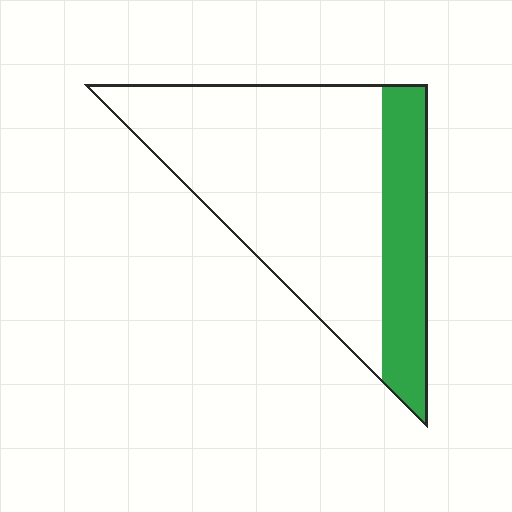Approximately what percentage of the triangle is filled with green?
Approximately 25%.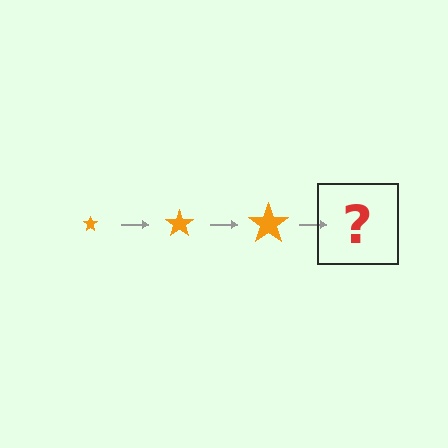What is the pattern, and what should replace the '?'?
The pattern is that the star gets progressively larger each step. The '?' should be an orange star, larger than the previous one.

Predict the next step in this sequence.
The next step is an orange star, larger than the previous one.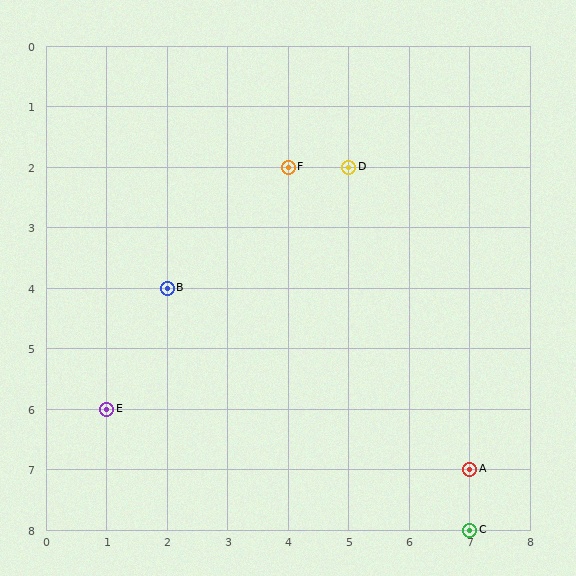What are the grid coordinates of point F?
Point F is at grid coordinates (4, 2).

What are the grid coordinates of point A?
Point A is at grid coordinates (7, 7).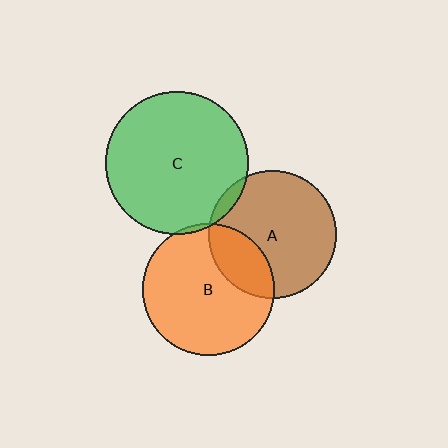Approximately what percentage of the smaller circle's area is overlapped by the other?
Approximately 5%.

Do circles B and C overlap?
Yes.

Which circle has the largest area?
Circle C (green).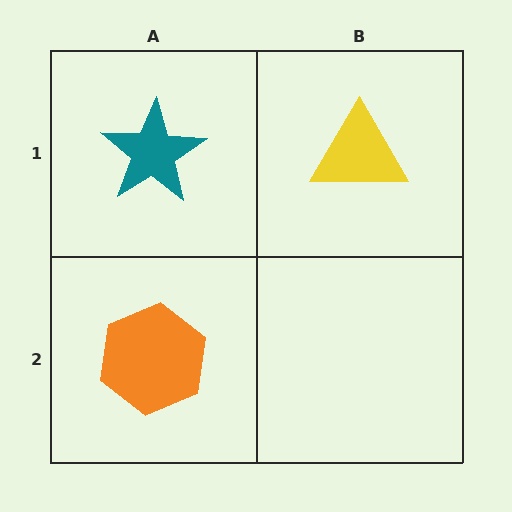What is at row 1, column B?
A yellow triangle.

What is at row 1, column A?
A teal star.